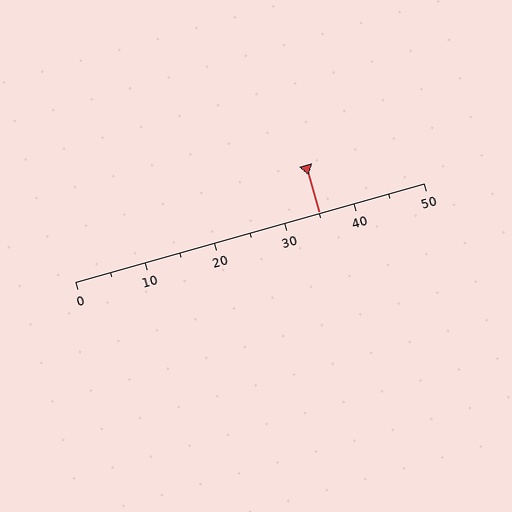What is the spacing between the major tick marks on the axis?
The major ticks are spaced 10 apart.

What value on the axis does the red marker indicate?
The marker indicates approximately 35.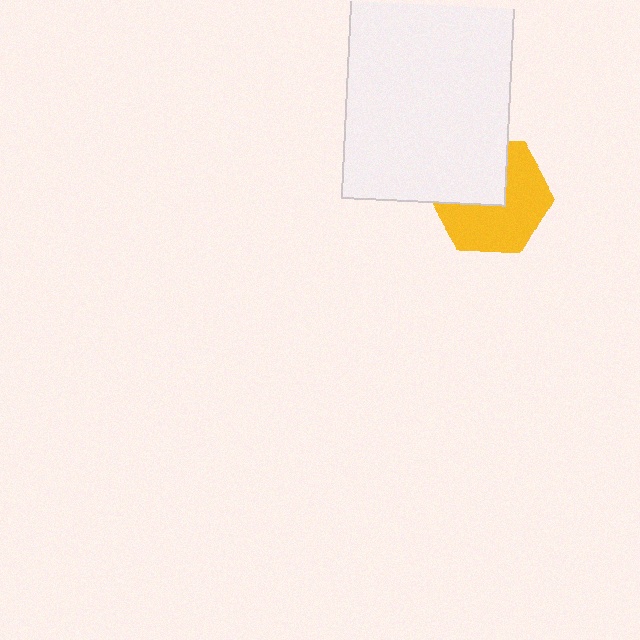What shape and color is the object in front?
The object in front is a white rectangle.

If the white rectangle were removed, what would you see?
You would see the complete yellow hexagon.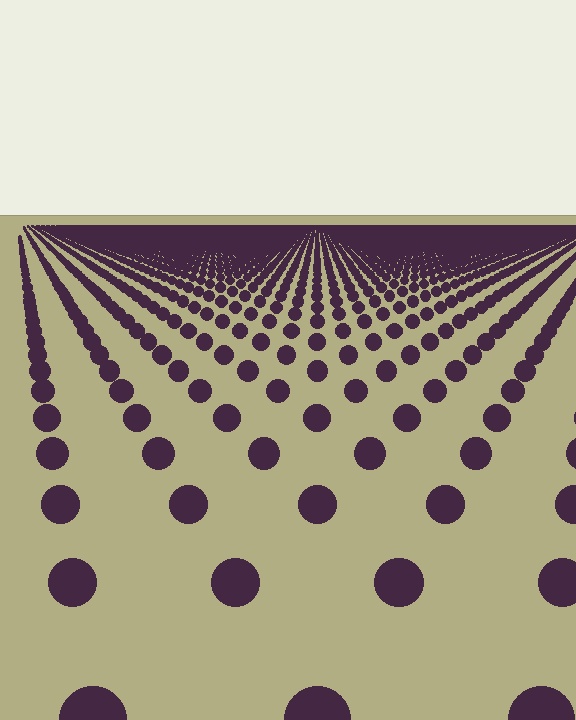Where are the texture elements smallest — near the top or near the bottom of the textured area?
Near the top.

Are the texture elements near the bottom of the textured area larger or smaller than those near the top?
Larger. Near the bottom, elements are closer to the viewer and appear at a bigger on-screen size.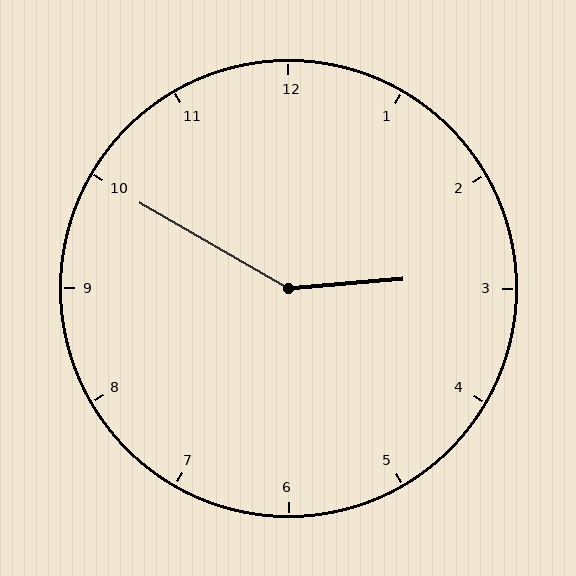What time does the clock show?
2:50.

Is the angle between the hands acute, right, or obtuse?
It is obtuse.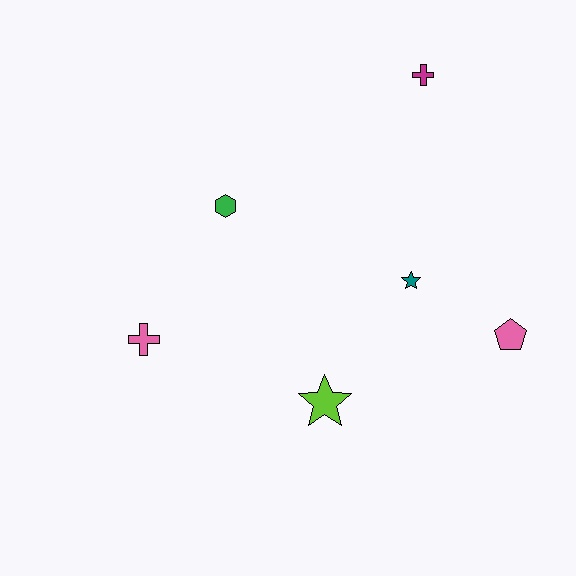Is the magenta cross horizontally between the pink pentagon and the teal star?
Yes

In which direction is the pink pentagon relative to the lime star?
The pink pentagon is to the right of the lime star.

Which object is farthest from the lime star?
The magenta cross is farthest from the lime star.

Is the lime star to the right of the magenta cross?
No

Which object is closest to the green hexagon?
The pink cross is closest to the green hexagon.